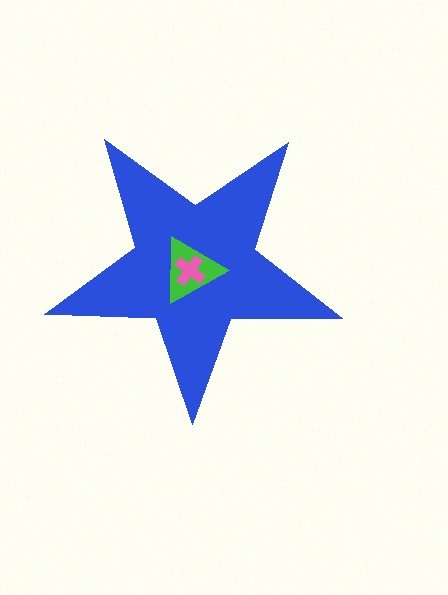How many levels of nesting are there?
3.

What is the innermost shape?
The pink cross.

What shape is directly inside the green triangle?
The pink cross.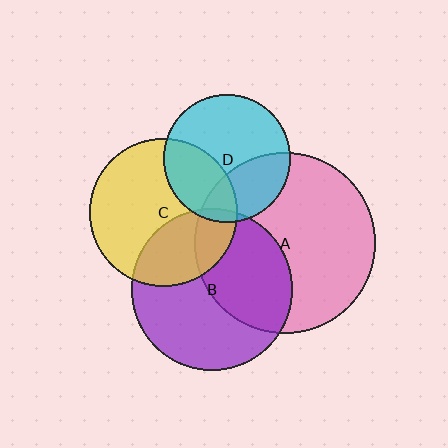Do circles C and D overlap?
Yes.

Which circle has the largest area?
Circle A (pink).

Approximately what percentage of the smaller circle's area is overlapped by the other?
Approximately 30%.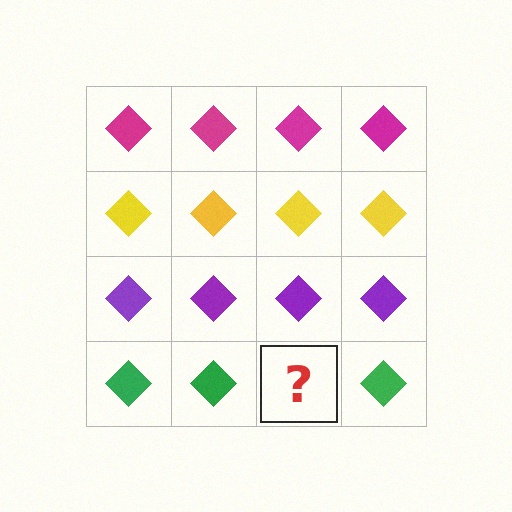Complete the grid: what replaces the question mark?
The question mark should be replaced with a green diamond.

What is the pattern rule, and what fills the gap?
The rule is that each row has a consistent color. The gap should be filled with a green diamond.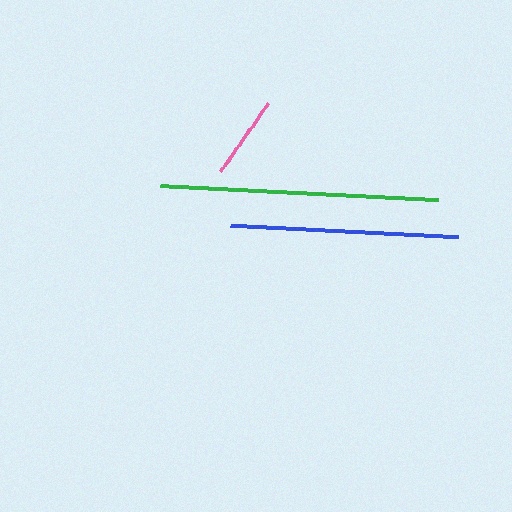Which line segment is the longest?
The green line is the longest at approximately 278 pixels.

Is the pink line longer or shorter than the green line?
The green line is longer than the pink line.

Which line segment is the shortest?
The pink line is the shortest at approximately 83 pixels.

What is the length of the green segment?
The green segment is approximately 278 pixels long.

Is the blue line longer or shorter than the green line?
The green line is longer than the blue line.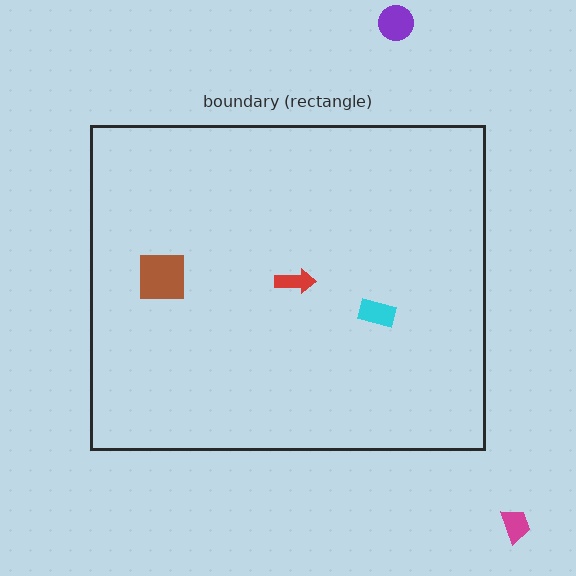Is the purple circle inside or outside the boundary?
Outside.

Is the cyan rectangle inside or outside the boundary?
Inside.